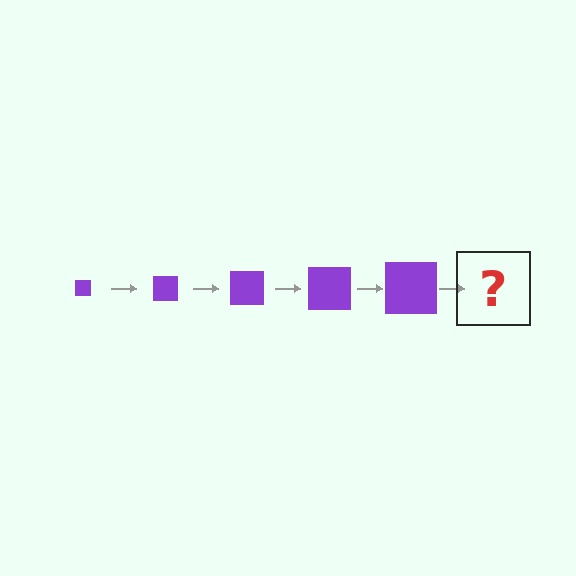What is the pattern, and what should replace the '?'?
The pattern is that the square gets progressively larger each step. The '?' should be a purple square, larger than the previous one.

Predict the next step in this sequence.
The next step is a purple square, larger than the previous one.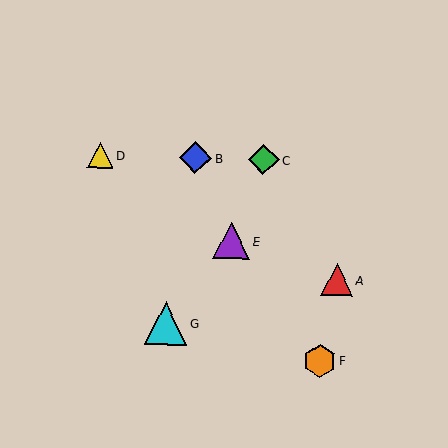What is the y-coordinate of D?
Object D is at y≈155.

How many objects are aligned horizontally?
3 objects (B, C, D) are aligned horizontally.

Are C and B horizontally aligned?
Yes, both are at y≈160.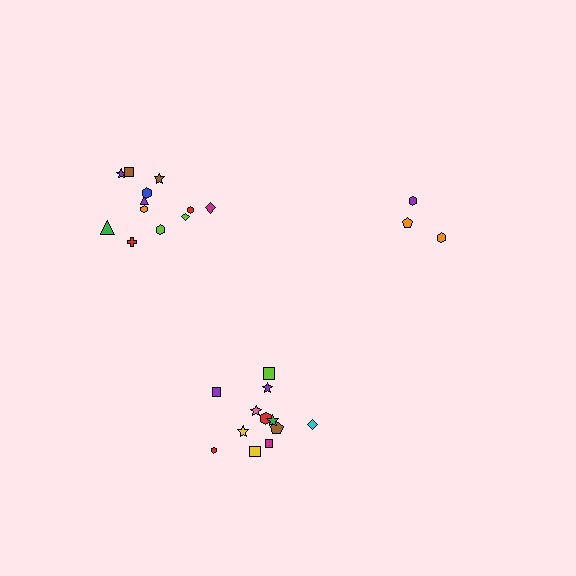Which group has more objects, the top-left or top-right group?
The top-left group.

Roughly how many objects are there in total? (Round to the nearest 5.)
Roughly 25 objects in total.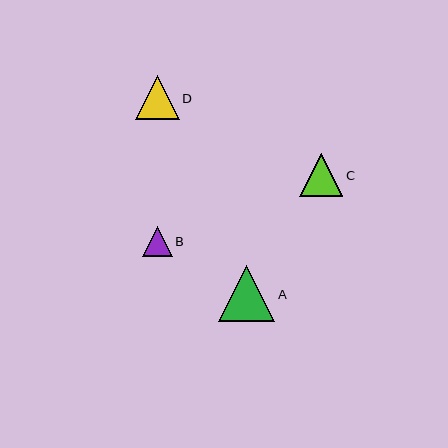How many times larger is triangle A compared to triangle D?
Triangle A is approximately 1.3 times the size of triangle D.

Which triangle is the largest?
Triangle A is the largest with a size of approximately 56 pixels.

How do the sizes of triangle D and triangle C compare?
Triangle D and triangle C are approximately the same size.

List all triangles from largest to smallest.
From largest to smallest: A, D, C, B.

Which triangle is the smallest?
Triangle B is the smallest with a size of approximately 30 pixels.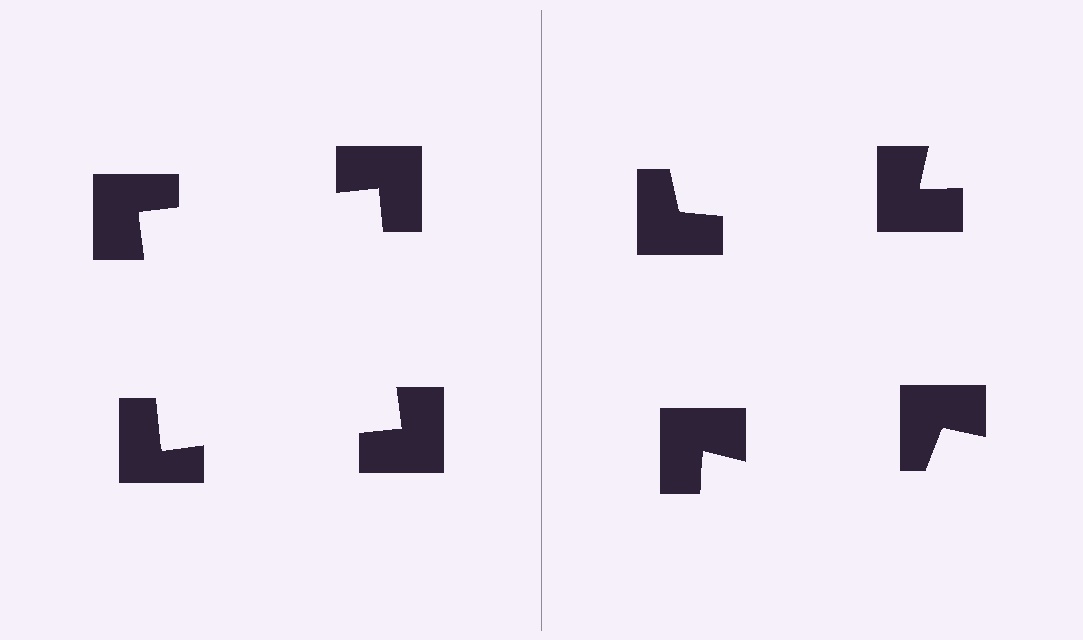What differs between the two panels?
The notched squares are positioned identically on both sides; only the wedge orientations differ. On the left they align to a square; on the right they are misaligned.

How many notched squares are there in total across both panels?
8 — 4 on each side.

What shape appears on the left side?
An illusory square.